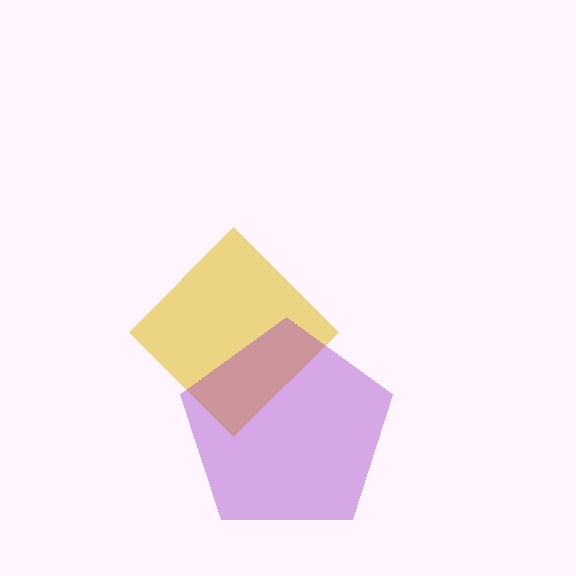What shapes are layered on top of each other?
The layered shapes are: a yellow diamond, a purple pentagon.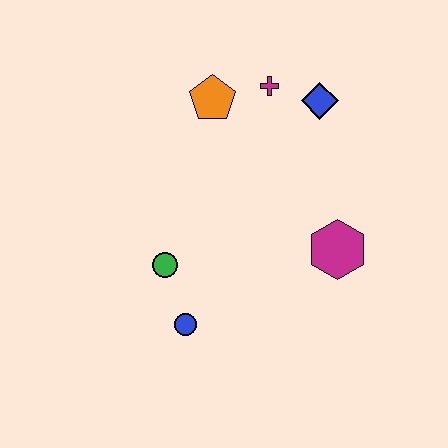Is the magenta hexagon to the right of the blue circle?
Yes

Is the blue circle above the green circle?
No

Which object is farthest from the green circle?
The blue diamond is farthest from the green circle.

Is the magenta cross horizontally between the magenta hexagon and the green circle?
Yes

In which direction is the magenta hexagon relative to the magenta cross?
The magenta hexagon is below the magenta cross.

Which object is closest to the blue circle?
The green circle is closest to the blue circle.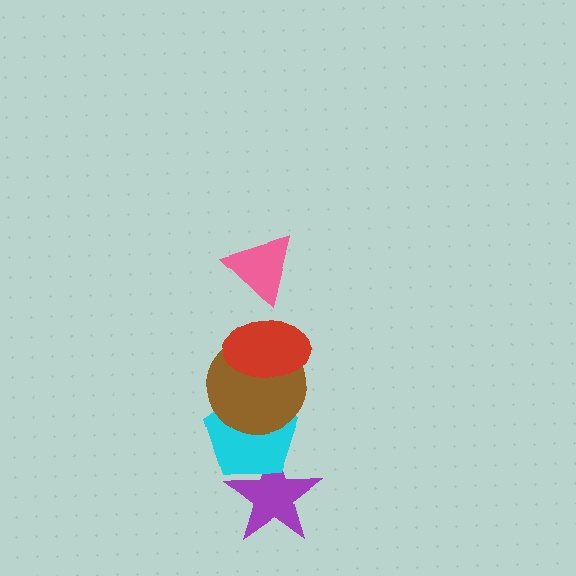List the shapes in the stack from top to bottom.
From top to bottom: the pink triangle, the red ellipse, the brown circle, the cyan pentagon, the purple star.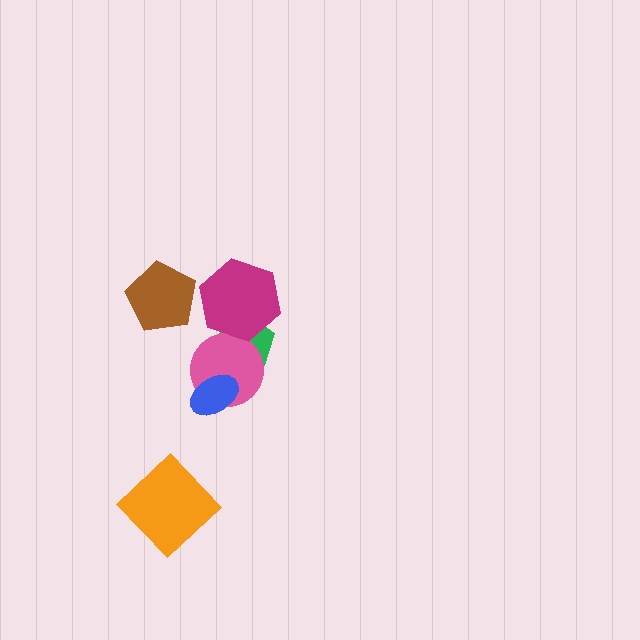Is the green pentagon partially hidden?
Yes, it is partially covered by another shape.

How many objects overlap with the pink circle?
3 objects overlap with the pink circle.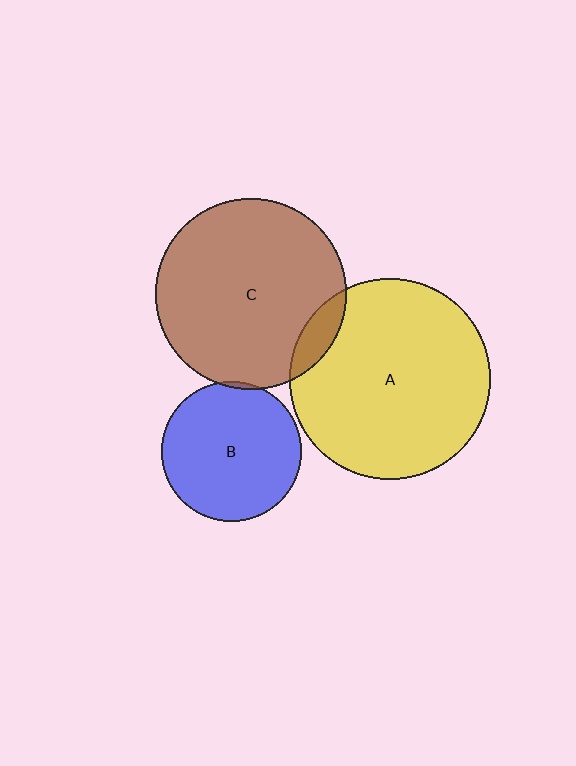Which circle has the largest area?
Circle A (yellow).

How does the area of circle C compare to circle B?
Approximately 1.9 times.